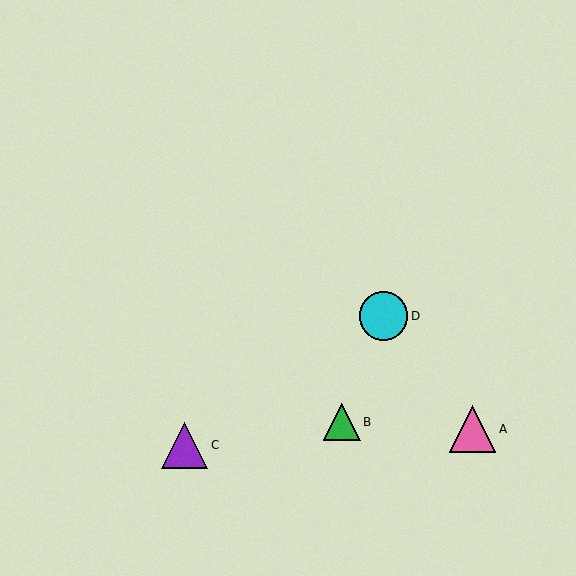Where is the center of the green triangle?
The center of the green triangle is at (342, 422).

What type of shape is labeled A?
Shape A is a pink triangle.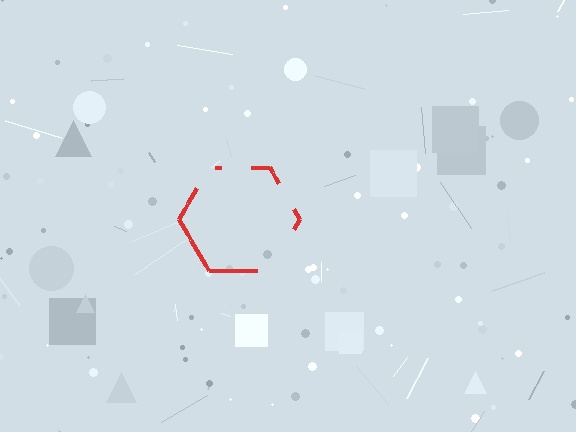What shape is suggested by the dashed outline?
The dashed outline suggests a hexagon.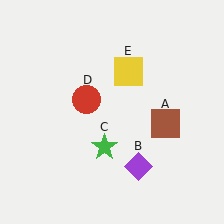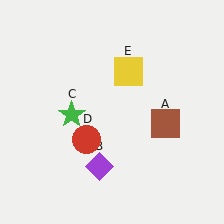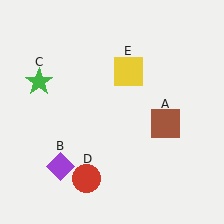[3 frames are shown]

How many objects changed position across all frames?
3 objects changed position: purple diamond (object B), green star (object C), red circle (object D).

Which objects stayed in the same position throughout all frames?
Brown square (object A) and yellow square (object E) remained stationary.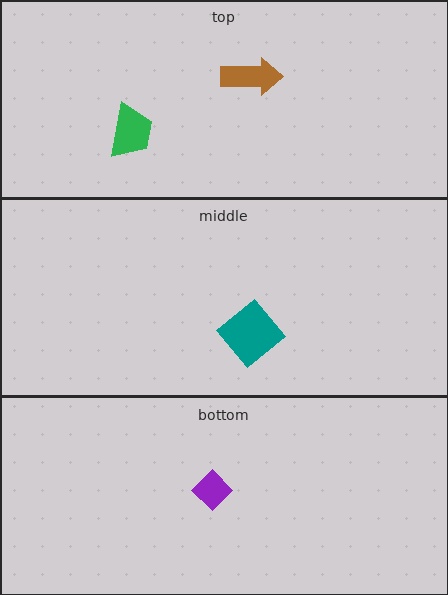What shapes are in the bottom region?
The purple diamond.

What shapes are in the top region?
The green trapezoid, the brown arrow.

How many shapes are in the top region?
2.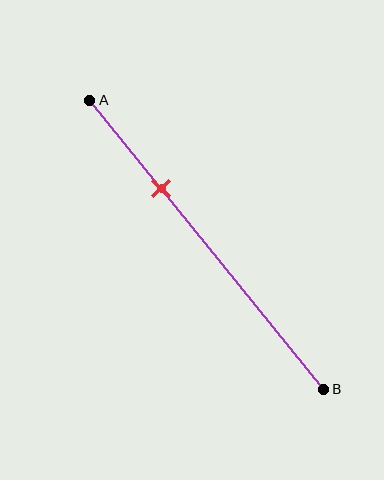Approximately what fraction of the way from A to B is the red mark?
The red mark is approximately 30% of the way from A to B.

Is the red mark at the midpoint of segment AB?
No, the mark is at about 30% from A, not at the 50% midpoint.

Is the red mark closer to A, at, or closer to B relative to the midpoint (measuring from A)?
The red mark is closer to point A than the midpoint of segment AB.